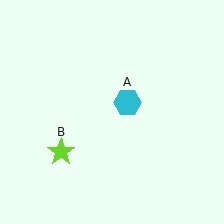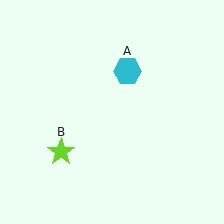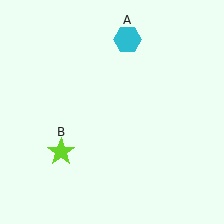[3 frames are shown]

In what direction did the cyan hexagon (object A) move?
The cyan hexagon (object A) moved up.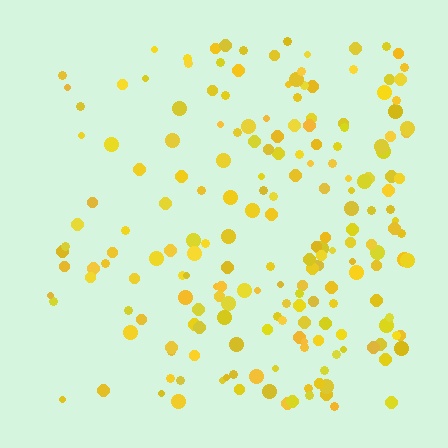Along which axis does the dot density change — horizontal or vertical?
Horizontal.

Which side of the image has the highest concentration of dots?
The right.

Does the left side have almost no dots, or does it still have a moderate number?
Still a moderate number, just noticeably fewer than the right.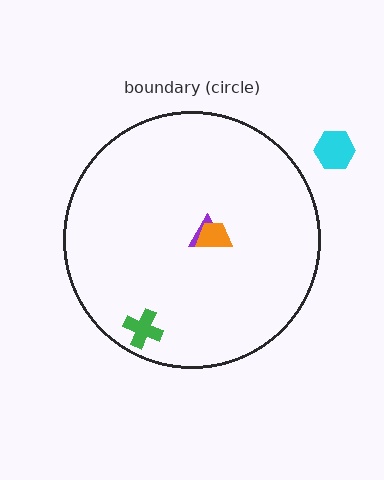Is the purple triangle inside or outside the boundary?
Inside.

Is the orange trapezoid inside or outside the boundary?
Inside.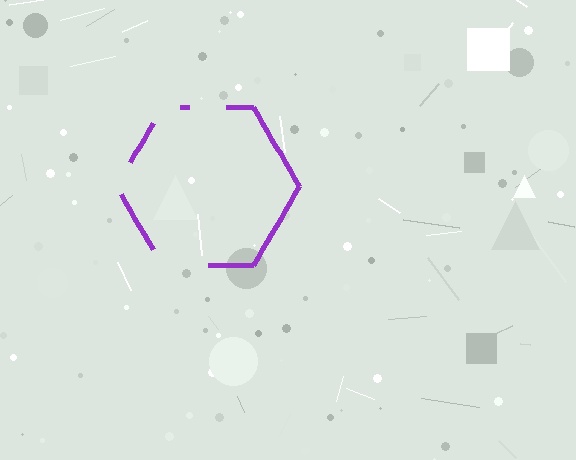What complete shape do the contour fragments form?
The contour fragments form a hexagon.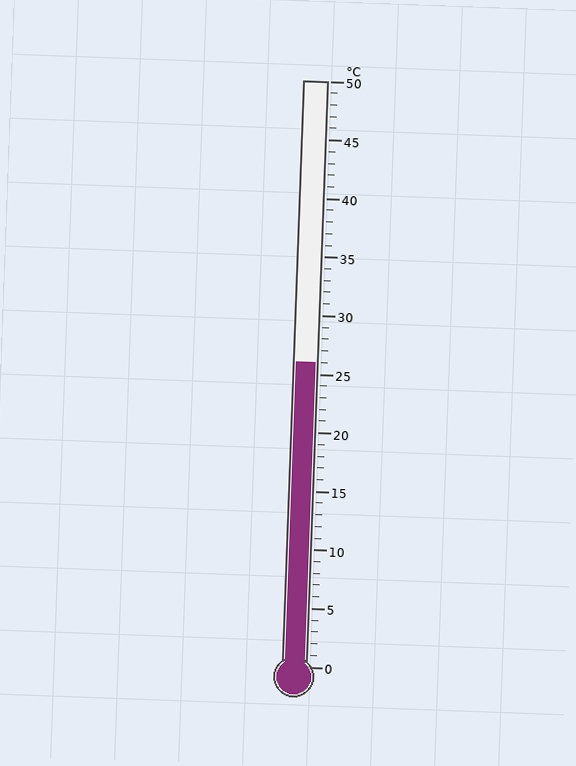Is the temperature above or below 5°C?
The temperature is above 5°C.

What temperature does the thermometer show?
The thermometer shows approximately 26°C.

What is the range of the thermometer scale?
The thermometer scale ranges from 0°C to 50°C.